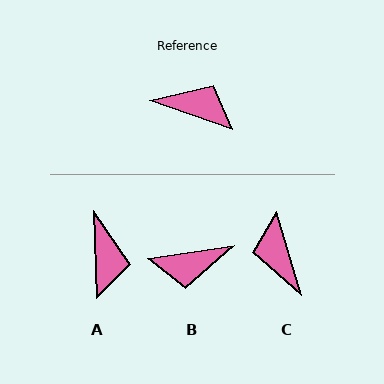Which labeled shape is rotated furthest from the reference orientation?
B, about 152 degrees away.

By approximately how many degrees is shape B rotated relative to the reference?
Approximately 152 degrees clockwise.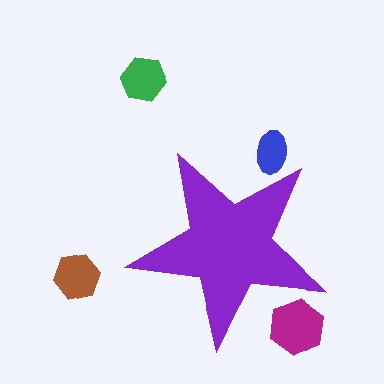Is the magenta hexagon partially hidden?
Yes, the magenta hexagon is partially hidden behind the purple star.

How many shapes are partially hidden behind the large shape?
2 shapes are partially hidden.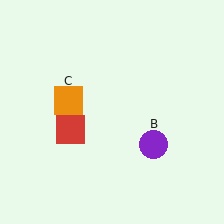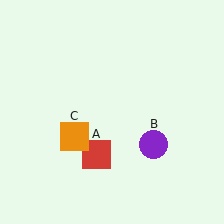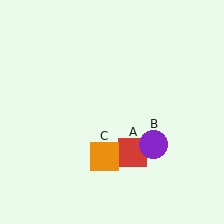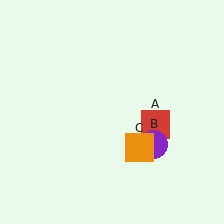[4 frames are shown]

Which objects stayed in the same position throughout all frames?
Purple circle (object B) remained stationary.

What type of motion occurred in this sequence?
The red square (object A), orange square (object C) rotated counterclockwise around the center of the scene.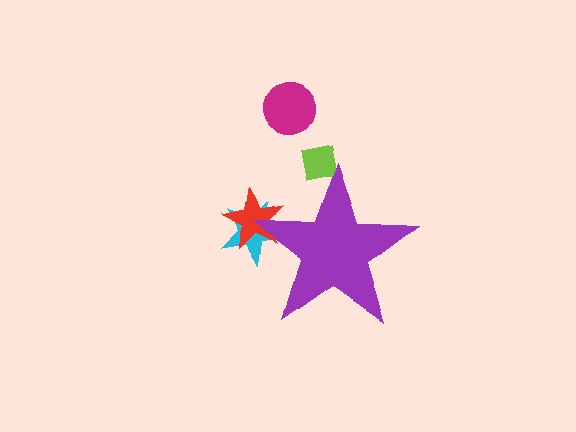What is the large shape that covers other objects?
A purple star.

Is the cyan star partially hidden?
Yes, the cyan star is partially hidden behind the purple star.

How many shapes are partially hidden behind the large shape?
3 shapes are partially hidden.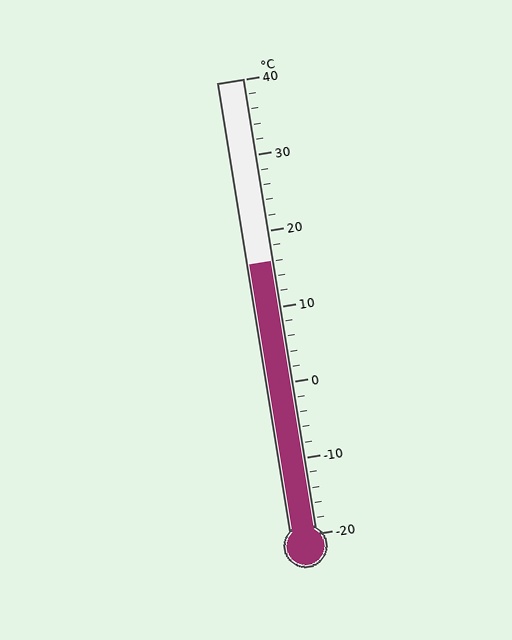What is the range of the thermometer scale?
The thermometer scale ranges from -20°C to 40°C.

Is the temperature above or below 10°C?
The temperature is above 10°C.